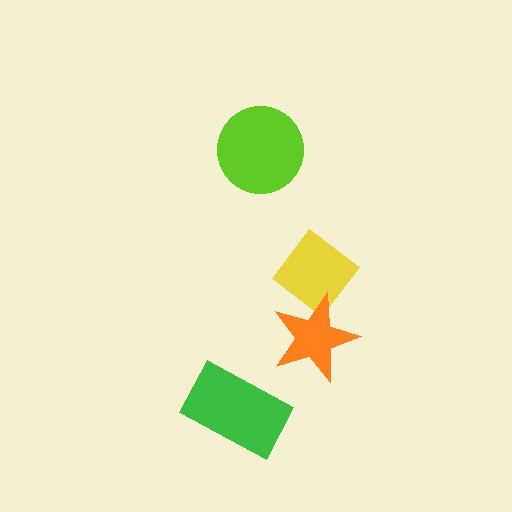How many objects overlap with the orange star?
1 object overlaps with the orange star.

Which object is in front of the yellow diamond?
The orange star is in front of the yellow diamond.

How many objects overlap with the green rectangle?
0 objects overlap with the green rectangle.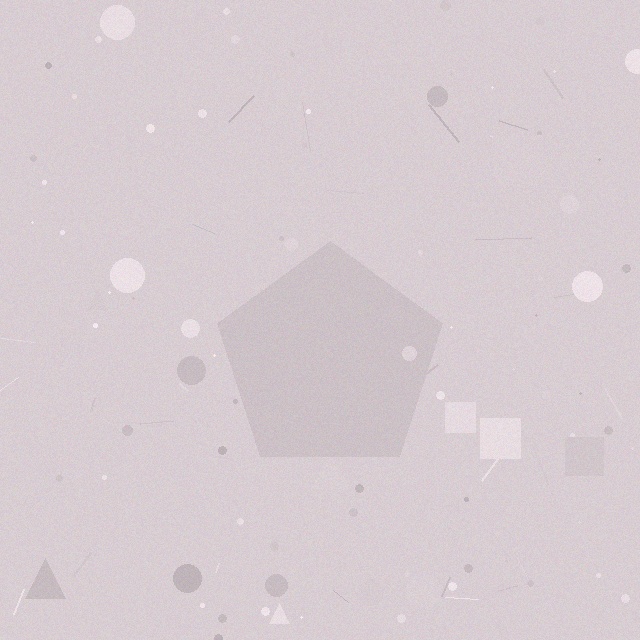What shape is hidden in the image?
A pentagon is hidden in the image.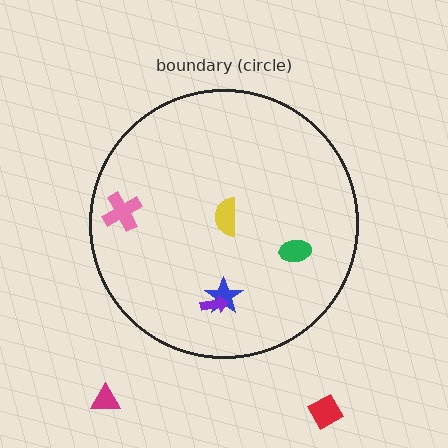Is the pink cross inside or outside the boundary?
Inside.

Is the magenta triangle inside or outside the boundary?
Outside.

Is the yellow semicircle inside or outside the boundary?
Inside.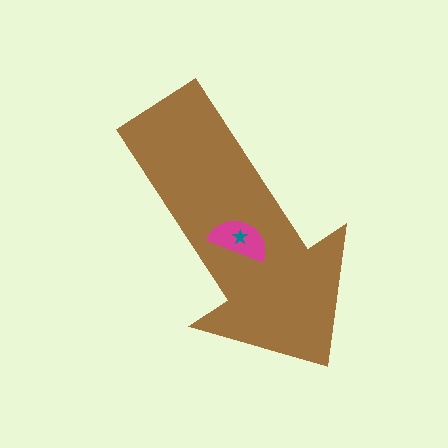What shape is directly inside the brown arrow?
The magenta semicircle.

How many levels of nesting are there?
3.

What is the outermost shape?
The brown arrow.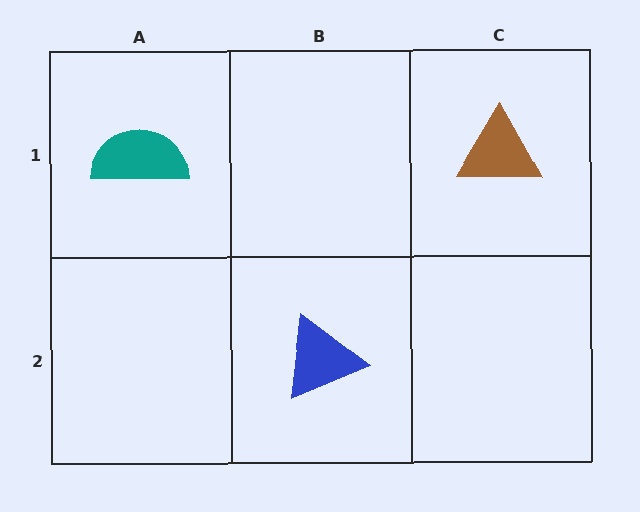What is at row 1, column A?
A teal semicircle.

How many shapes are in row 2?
1 shape.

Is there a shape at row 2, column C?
No, that cell is empty.